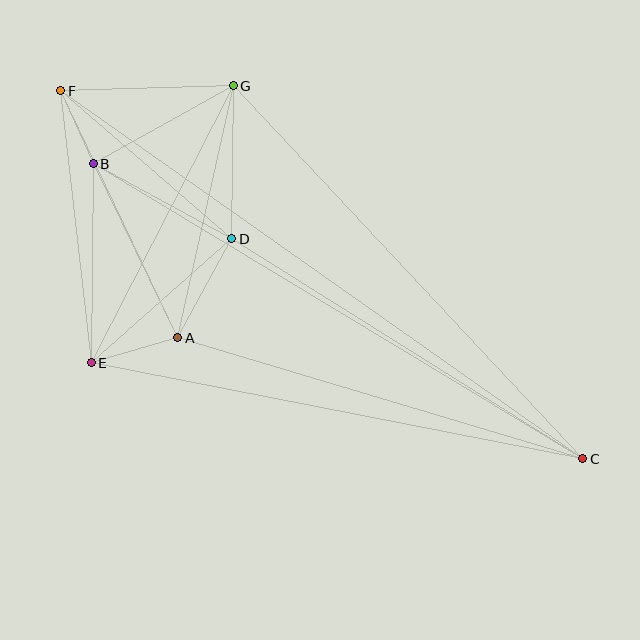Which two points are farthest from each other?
Points C and F are farthest from each other.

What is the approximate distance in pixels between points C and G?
The distance between C and G is approximately 511 pixels.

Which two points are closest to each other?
Points B and F are closest to each other.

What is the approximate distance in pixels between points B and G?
The distance between B and G is approximately 160 pixels.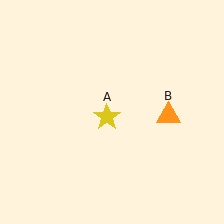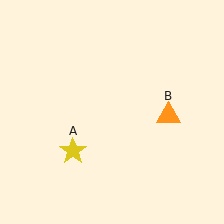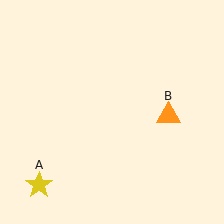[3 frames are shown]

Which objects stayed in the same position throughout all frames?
Orange triangle (object B) remained stationary.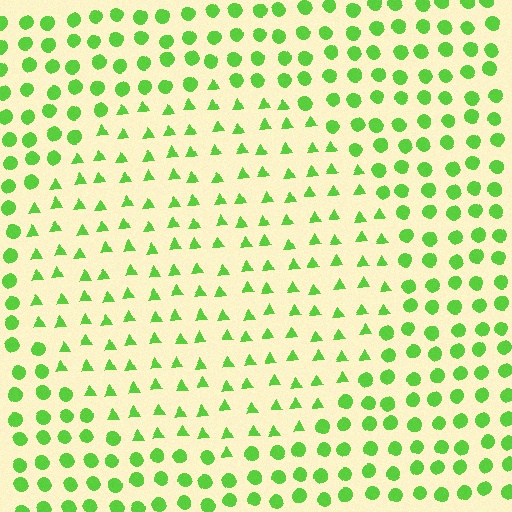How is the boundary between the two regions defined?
The boundary is defined by a change in element shape: triangles inside vs. circles outside. All elements share the same color and spacing.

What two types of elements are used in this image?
The image uses triangles inside the circle region and circles outside it.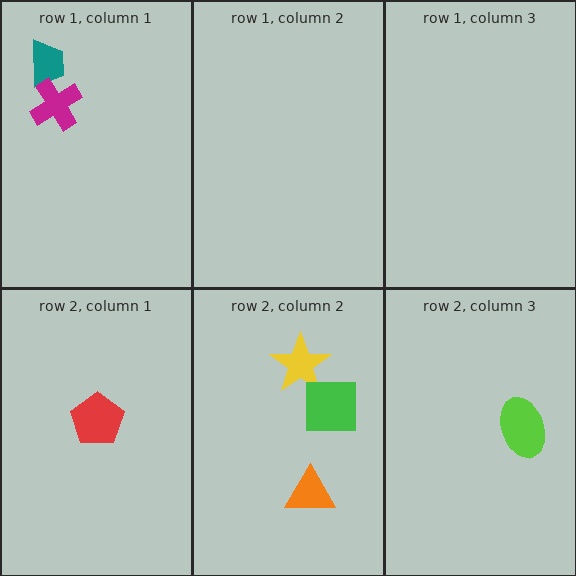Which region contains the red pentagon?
The row 2, column 1 region.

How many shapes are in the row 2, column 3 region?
1.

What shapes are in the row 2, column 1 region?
The red pentagon.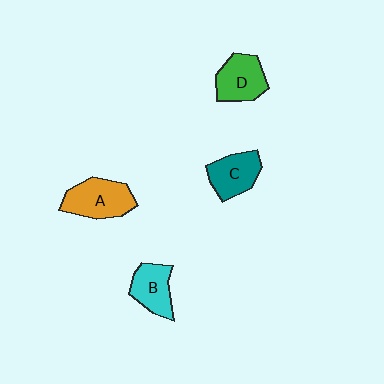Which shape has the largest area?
Shape A (orange).